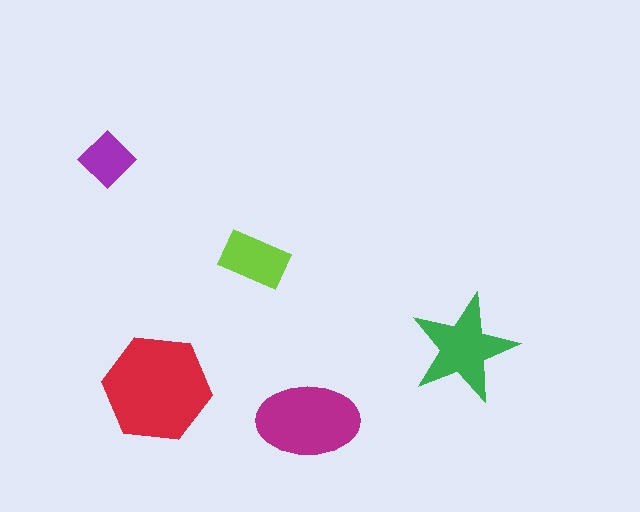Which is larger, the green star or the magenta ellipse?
The magenta ellipse.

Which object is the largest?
The red hexagon.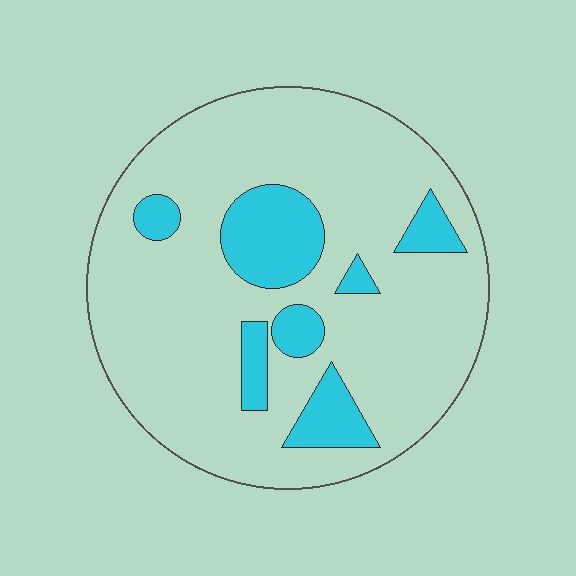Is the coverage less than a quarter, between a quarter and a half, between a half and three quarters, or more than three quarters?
Less than a quarter.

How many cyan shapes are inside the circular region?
7.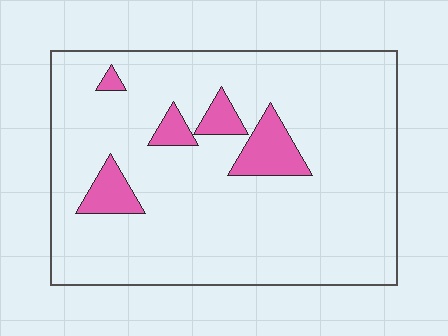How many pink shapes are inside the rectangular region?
5.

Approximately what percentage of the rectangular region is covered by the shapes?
Approximately 10%.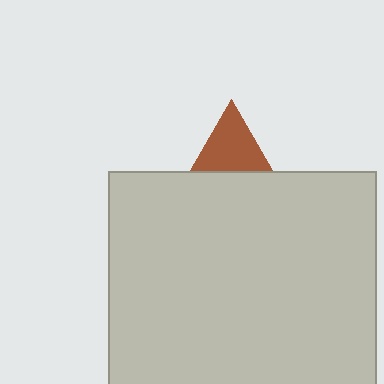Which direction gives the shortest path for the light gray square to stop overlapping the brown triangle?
Moving down gives the shortest separation.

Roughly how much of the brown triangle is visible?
A small part of it is visible (roughly 39%).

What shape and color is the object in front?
The object in front is a light gray square.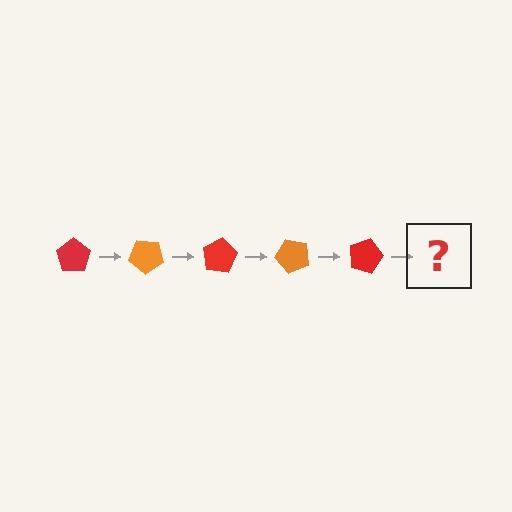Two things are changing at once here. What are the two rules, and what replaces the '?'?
The two rules are that it rotates 40 degrees each step and the color cycles through red and orange. The '?' should be an orange pentagon, rotated 200 degrees from the start.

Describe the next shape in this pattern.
It should be an orange pentagon, rotated 200 degrees from the start.